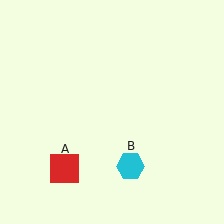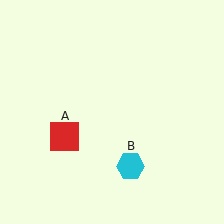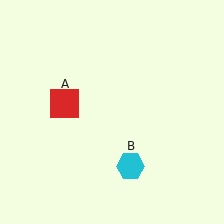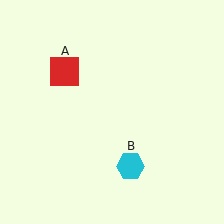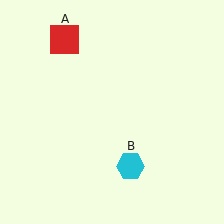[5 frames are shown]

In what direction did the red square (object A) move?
The red square (object A) moved up.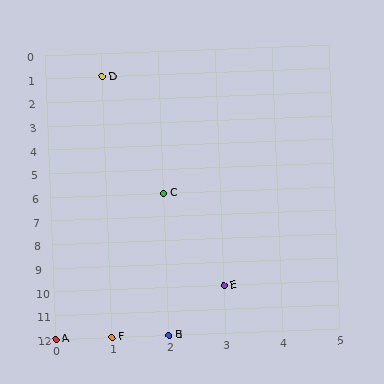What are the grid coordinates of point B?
Point B is at grid coordinates (2, 12).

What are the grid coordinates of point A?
Point A is at grid coordinates (0, 12).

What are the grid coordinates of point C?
Point C is at grid coordinates (2, 6).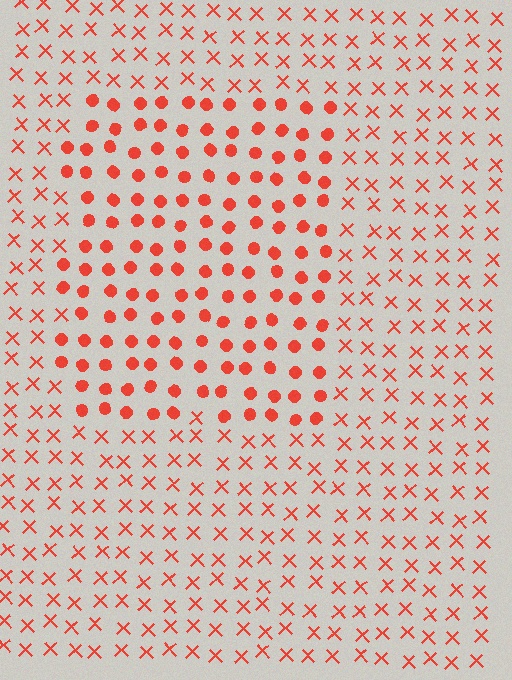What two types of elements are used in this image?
The image uses circles inside the rectangle region and X marks outside it.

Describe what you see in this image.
The image is filled with small red elements arranged in a uniform grid. A rectangle-shaped region contains circles, while the surrounding area contains X marks. The boundary is defined purely by the change in element shape.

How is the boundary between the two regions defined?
The boundary is defined by a change in element shape: circles inside vs. X marks outside. All elements share the same color and spacing.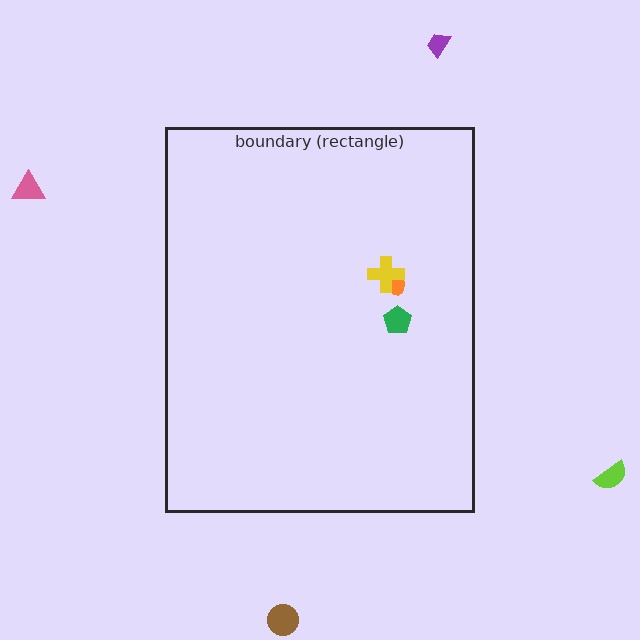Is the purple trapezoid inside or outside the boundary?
Outside.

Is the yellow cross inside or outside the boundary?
Inside.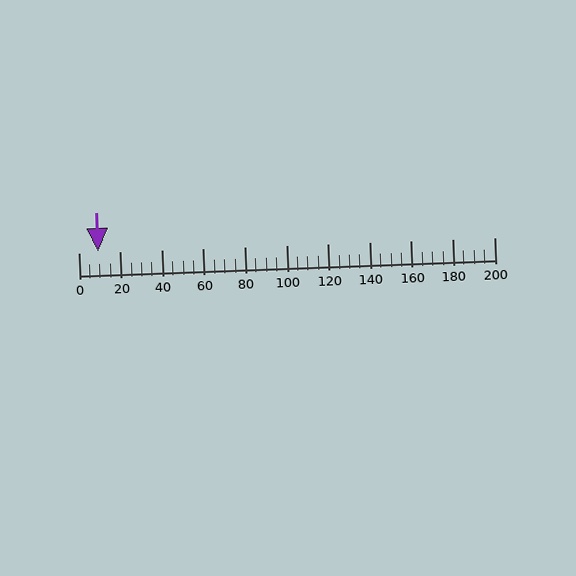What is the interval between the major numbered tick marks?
The major tick marks are spaced 20 units apart.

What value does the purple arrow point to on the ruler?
The purple arrow points to approximately 9.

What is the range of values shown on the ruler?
The ruler shows values from 0 to 200.